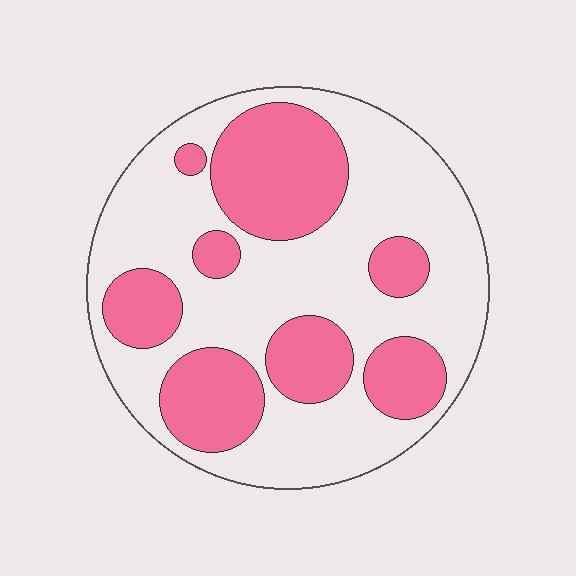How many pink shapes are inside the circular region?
8.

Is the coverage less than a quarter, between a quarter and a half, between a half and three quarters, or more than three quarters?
Between a quarter and a half.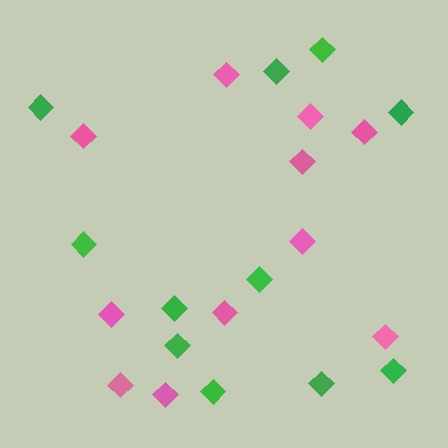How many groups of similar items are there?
There are 2 groups: one group of pink diamonds (11) and one group of green diamonds (11).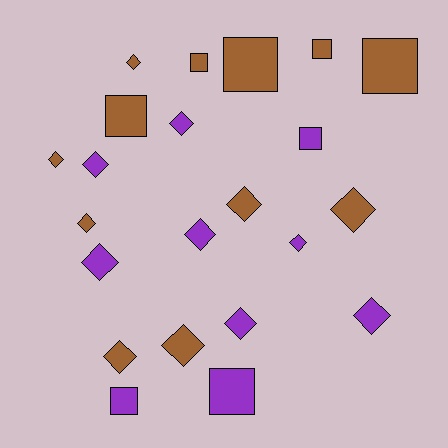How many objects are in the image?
There are 22 objects.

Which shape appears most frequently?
Diamond, with 14 objects.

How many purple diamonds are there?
There are 7 purple diamonds.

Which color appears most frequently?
Brown, with 12 objects.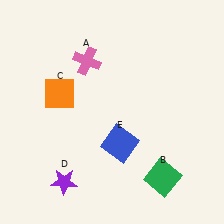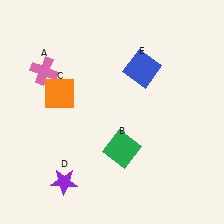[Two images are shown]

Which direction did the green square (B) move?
The green square (B) moved left.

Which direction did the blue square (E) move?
The blue square (E) moved up.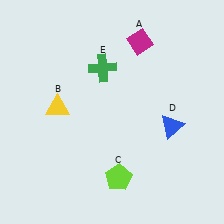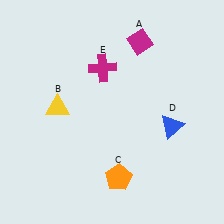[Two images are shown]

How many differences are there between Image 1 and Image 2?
There are 2 differences between the two images.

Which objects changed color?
C changed from lime to orange. E changed from green to magenta.